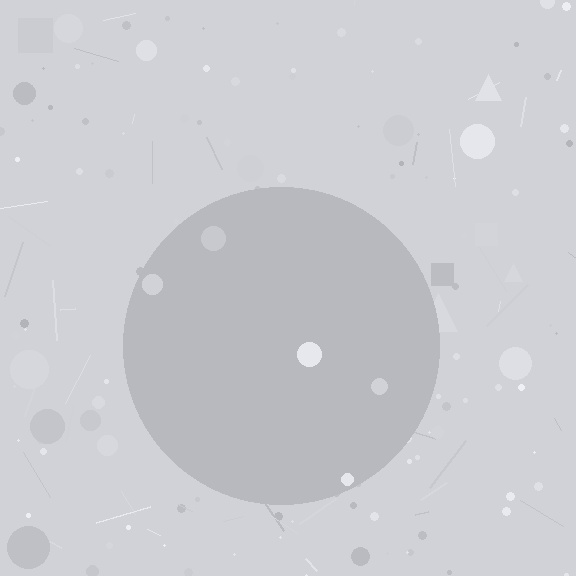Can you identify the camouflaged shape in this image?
The camouflaged shape is a circle.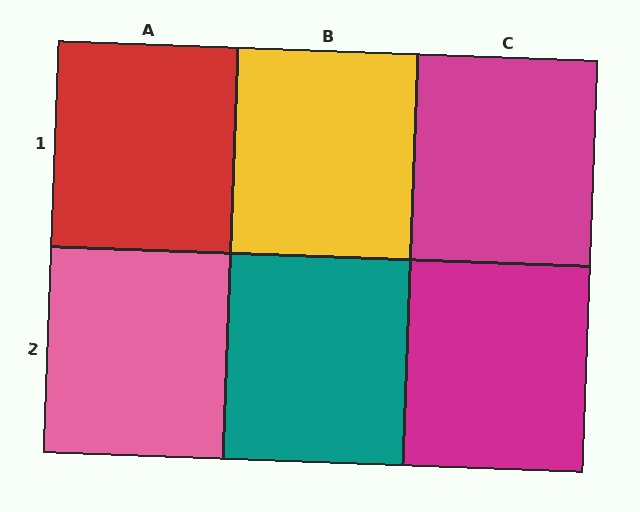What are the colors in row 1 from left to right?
Red, yellow, magenta.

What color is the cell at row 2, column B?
Teal.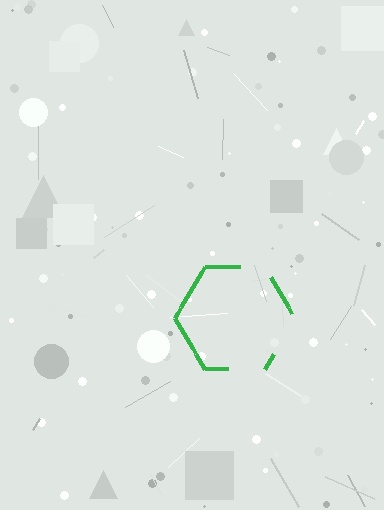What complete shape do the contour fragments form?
The contour fragments form a hexagon.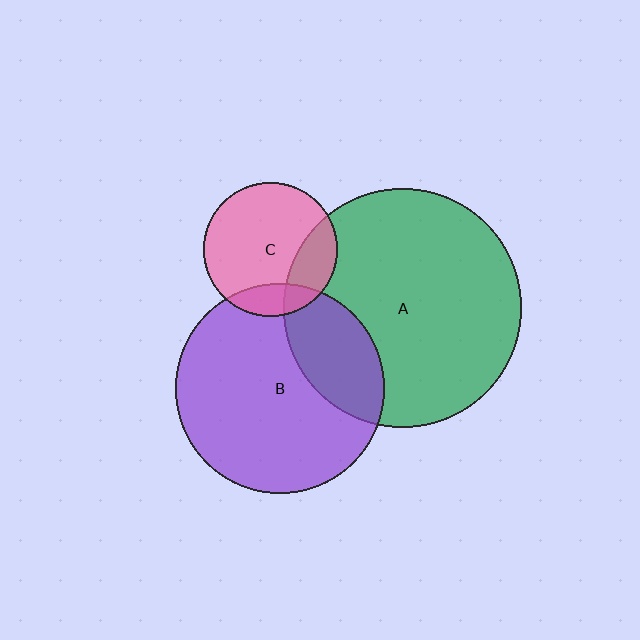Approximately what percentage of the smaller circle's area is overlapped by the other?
Approximately 20%.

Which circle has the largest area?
Circle A (green).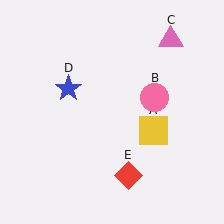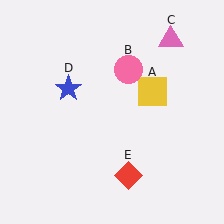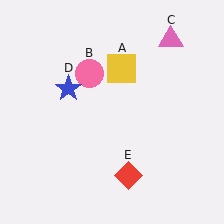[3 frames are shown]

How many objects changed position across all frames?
2 objects changed position: yellow square (object A), pink circle (object B).